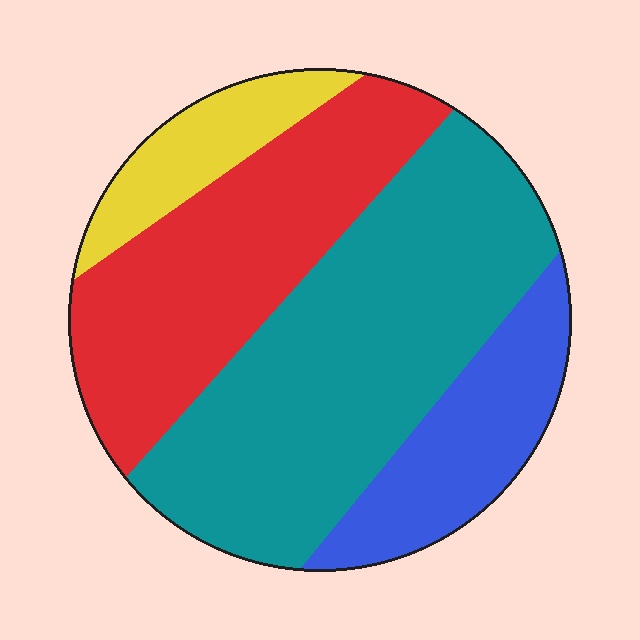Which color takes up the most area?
Teal, at roughly 45%.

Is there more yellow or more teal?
Teal.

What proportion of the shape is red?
Red covers about 30% of the shape.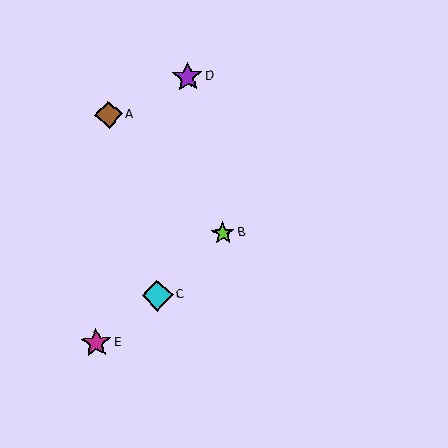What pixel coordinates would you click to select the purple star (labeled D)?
Click at (187, 77) to select the purple star D.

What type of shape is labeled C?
Shape C is a cyan diamond.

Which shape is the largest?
The cyan diamond (labeled C) is the largest.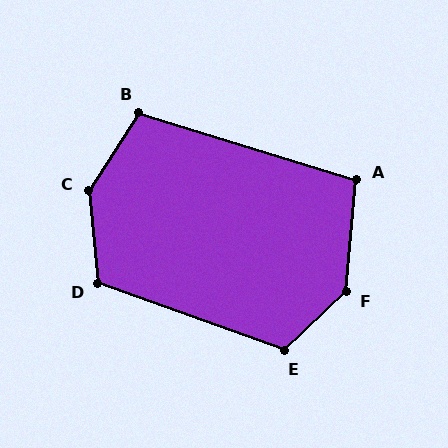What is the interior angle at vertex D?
Approximately 115 degrees (obtuse).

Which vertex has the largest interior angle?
C, at approximately 141 degrees.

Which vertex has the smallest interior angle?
A, at approximately 102 degrees.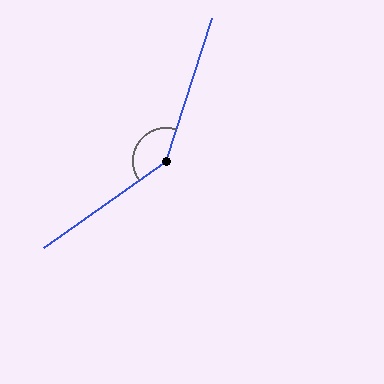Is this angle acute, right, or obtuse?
It is obtuse.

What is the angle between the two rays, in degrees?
Approximately 143 degrees.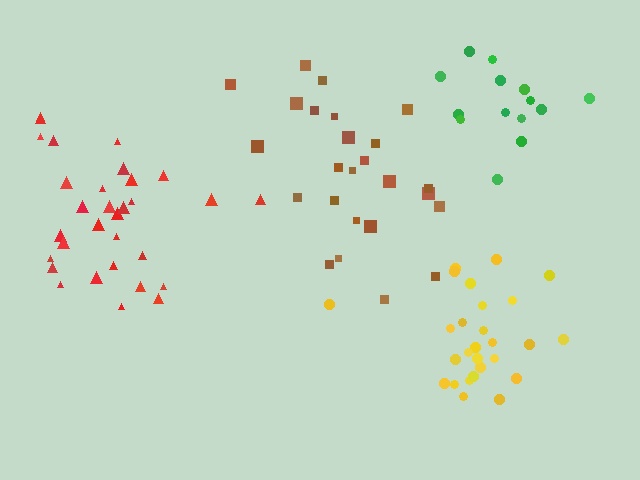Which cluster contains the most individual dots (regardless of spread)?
Red (31).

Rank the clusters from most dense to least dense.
yellow, red, green, brown.